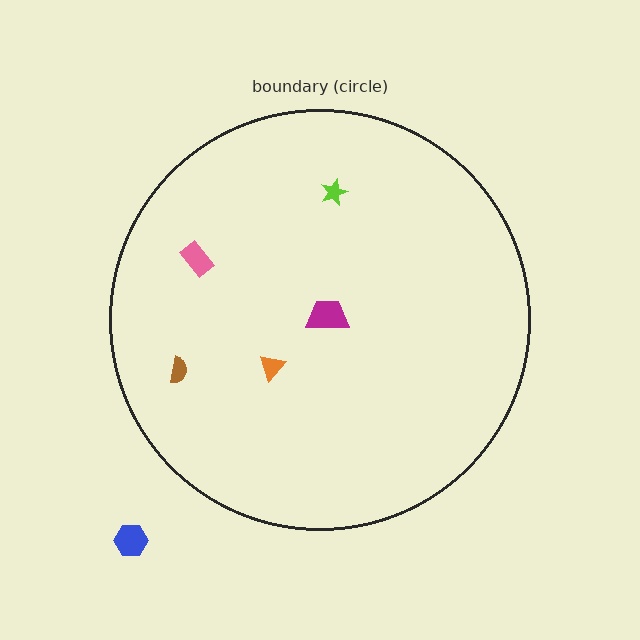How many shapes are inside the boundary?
5 inside, 1 outside.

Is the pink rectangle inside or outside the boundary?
Inside.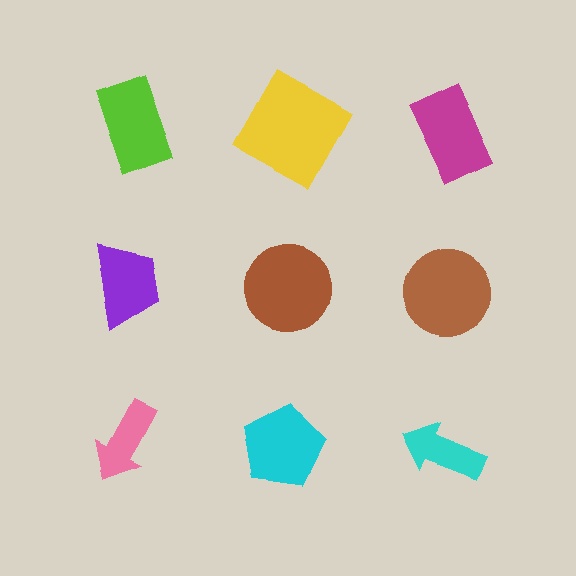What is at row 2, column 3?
A brown circle.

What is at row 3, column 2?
A cyan pentagon.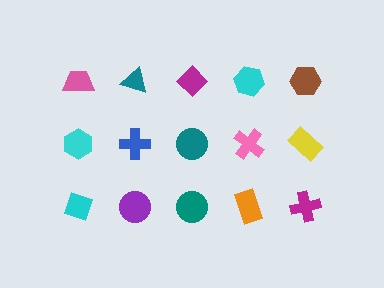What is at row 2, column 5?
A yellow rectangle.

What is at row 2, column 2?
A blue cross.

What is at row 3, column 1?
A cyan diamond.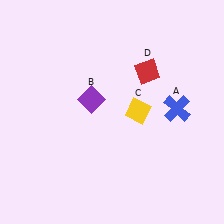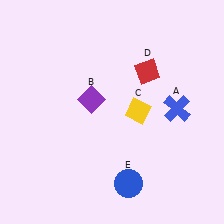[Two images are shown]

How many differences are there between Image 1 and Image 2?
There is 1 difference between the two images.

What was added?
A blue circle (E) was added in Image 2.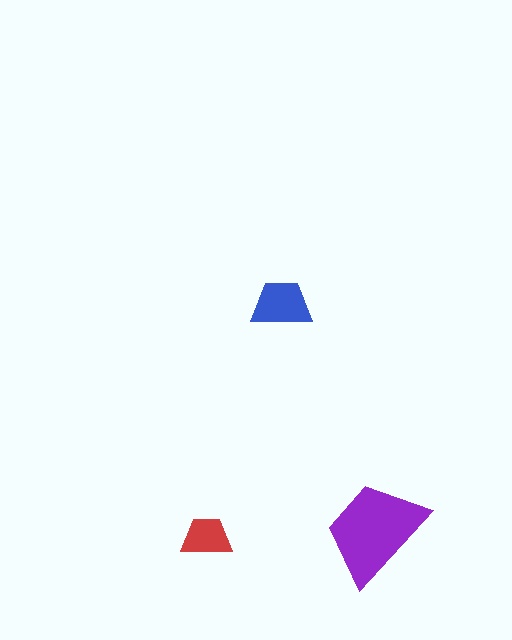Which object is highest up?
The blue trapezoid is topmost.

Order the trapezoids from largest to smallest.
the purple one, the blue one, the red one.